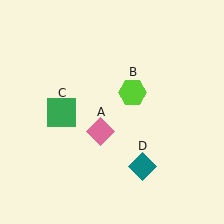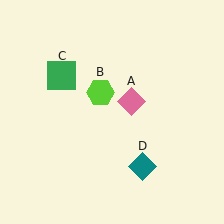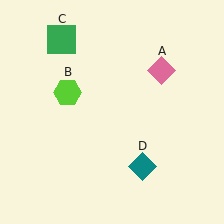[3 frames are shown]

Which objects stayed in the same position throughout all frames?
Teal diamond (object D) remained stationary.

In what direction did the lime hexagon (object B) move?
The lime hexagon (object B) moved left.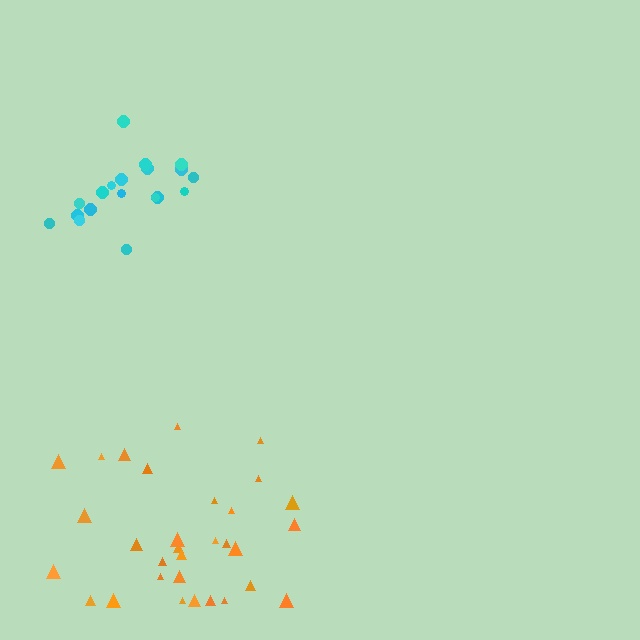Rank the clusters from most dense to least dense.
cyan, orange.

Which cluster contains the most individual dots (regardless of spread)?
Orange (31).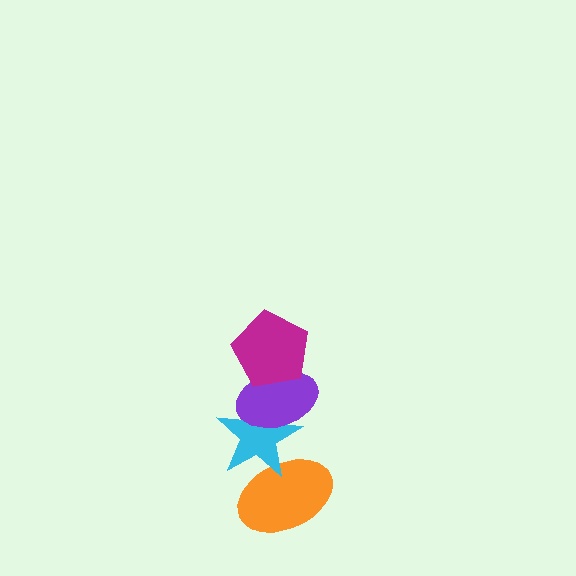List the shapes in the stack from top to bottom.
From top to bottom: the magenta pentagon, the purple ellipse, the cyan star, the orange ellipse.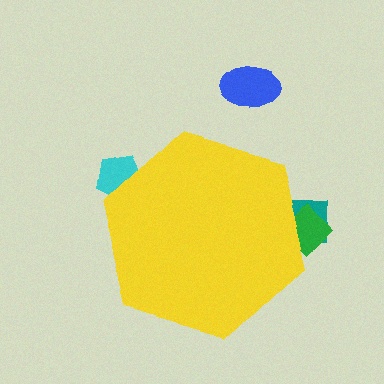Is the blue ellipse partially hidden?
No, the blue ellipse is fully visible.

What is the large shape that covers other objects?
A yellow hexagon.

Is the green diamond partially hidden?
Yes, the green diamond is partially hidden behind the yellow hexagon.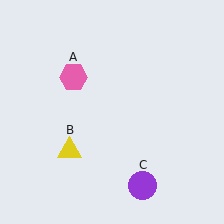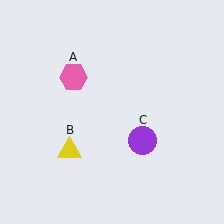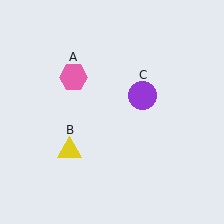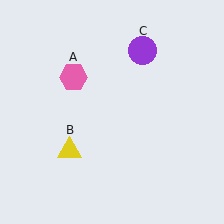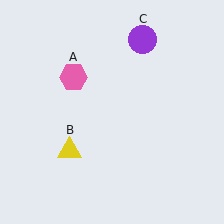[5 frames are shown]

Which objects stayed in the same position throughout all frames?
Pink hexagon (object A) and yellow triangle (object B) remained stationary.